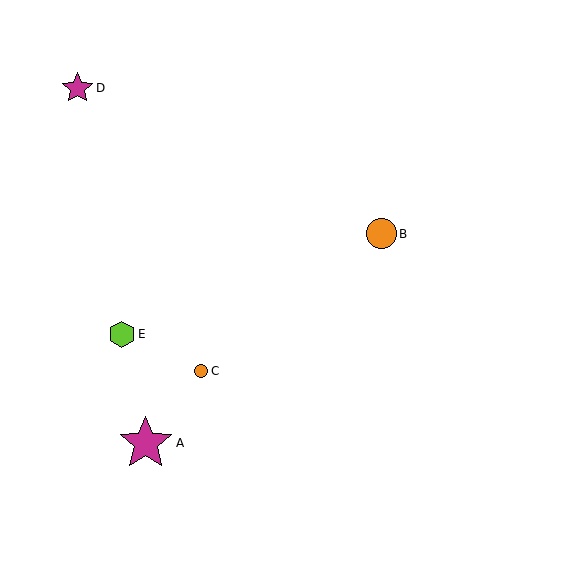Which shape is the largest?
The magenta star (labeled A) is the largest.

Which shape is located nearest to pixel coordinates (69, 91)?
The magenta star (labeled D) at (78, 88) is nearest to that location.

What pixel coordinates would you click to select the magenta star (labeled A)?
Click at (146, 443) to select the magenta star A.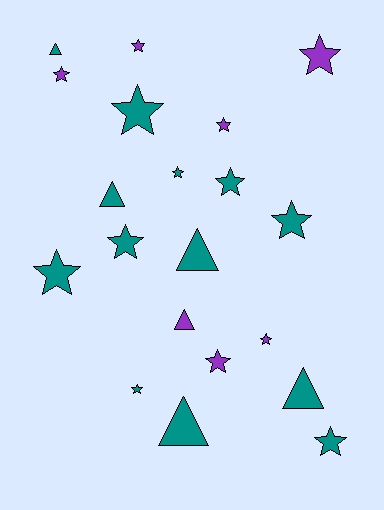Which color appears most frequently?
Teal, with 13 objects.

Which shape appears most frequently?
Star, with 14 objects.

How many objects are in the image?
There are 20 objects.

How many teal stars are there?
There are 8 teal stars.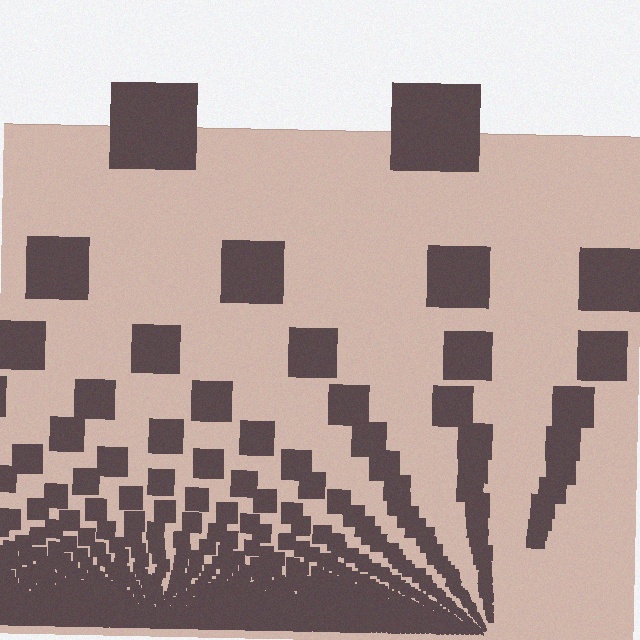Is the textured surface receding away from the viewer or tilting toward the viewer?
The surface appears to tilt toward the viewer. Texture elements get larger and sparser toward the top.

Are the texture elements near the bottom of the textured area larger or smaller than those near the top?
Smaller. The gradient is inverted — elements near the bottom are smaller and denser.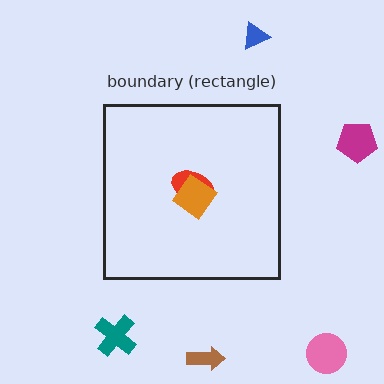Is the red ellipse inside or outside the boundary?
Inside.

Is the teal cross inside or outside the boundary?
Outside.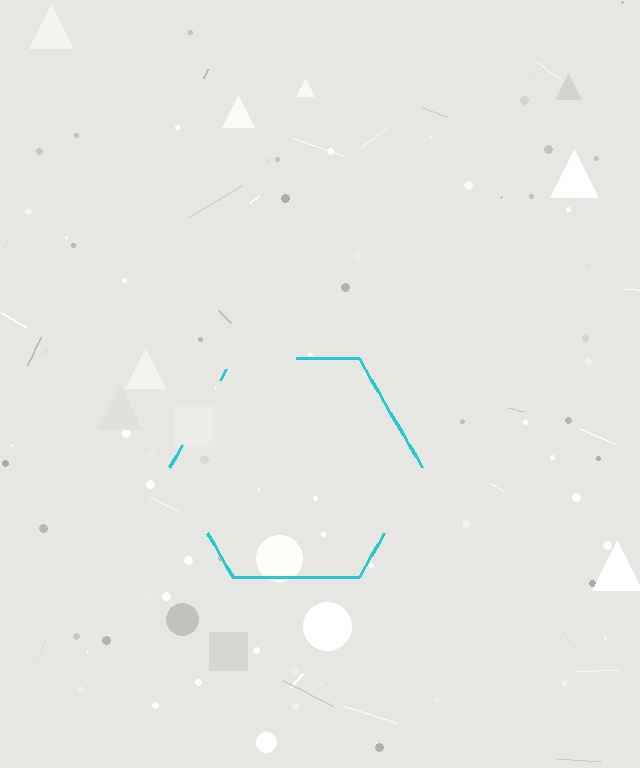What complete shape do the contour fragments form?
The contour fragments form a hexagon.